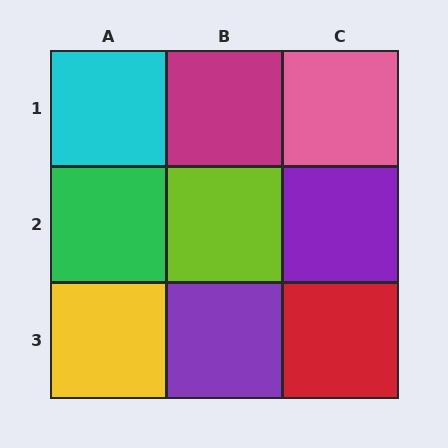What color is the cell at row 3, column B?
Purple.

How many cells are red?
1 cell is red.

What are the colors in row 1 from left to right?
Cyan, magenta, pink.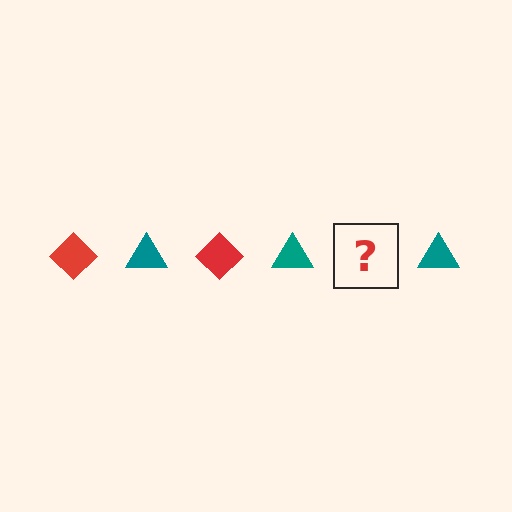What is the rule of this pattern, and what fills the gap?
The rule is that the pattern alternates between red diamond and teal triangle. The gap should be filled with a red diamond.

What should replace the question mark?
The question mark should be replaced with a red diamond.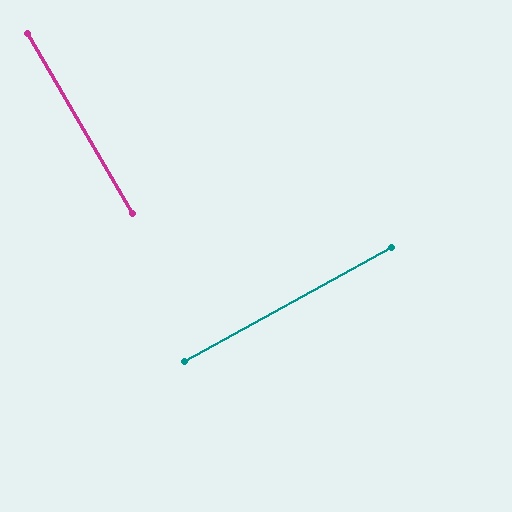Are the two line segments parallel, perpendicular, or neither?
Perpendicular — they meet at approximately 89°.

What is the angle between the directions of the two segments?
Approximately 89 degrees.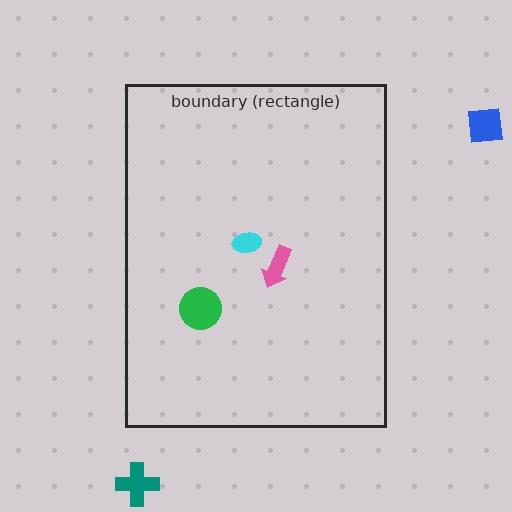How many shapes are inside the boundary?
3 inside, 2 outside.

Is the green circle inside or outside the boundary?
Inside.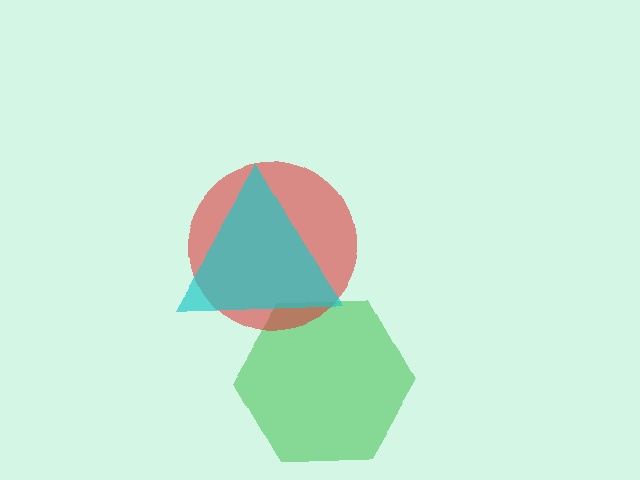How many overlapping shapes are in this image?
There are 3 overlapping shapes in the image.